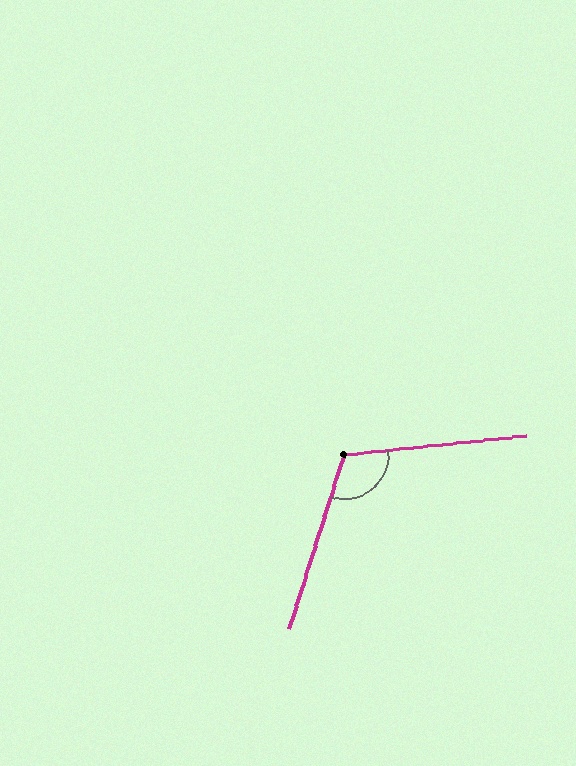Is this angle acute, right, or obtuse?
It is obtuse.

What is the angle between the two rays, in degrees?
Approximately 114 degrees.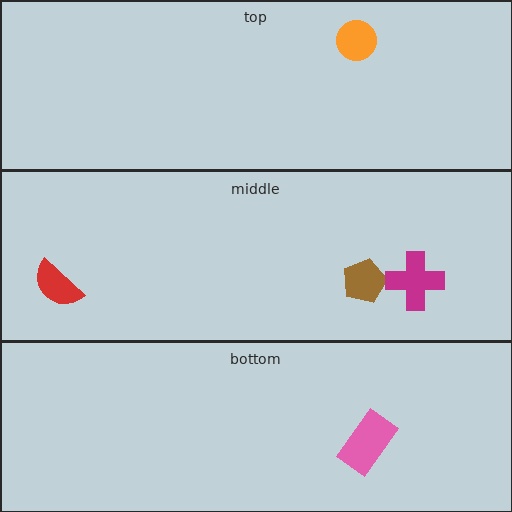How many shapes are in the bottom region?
1.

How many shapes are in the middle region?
3.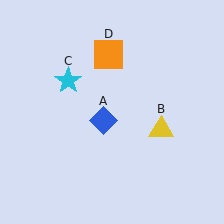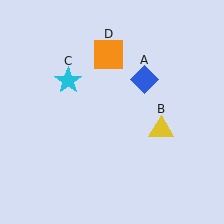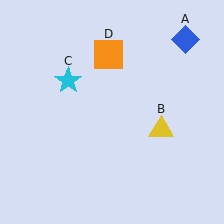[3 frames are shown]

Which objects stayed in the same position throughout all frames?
Yellow triangle (object B) and cyan star (object C) and orange square (object D) remained stationary.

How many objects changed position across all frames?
1 object changed position: blue diamond (object A).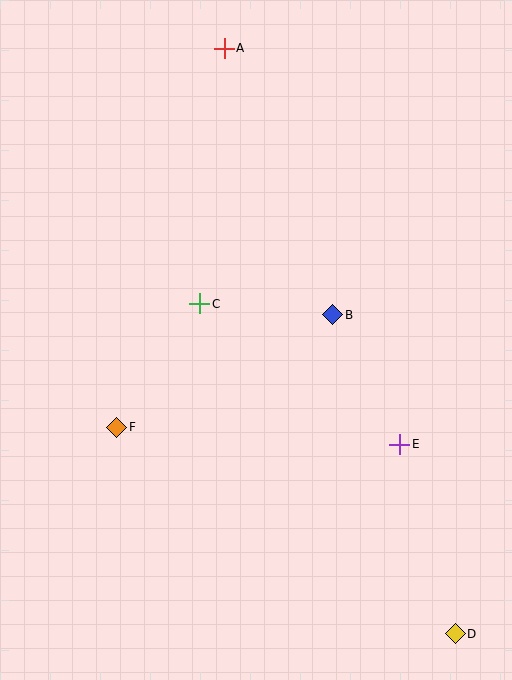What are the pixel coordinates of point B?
Point B is at (333, 315).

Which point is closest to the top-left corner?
Point A is closest to the top-left corner.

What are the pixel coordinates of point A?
Point A is at (224, 48).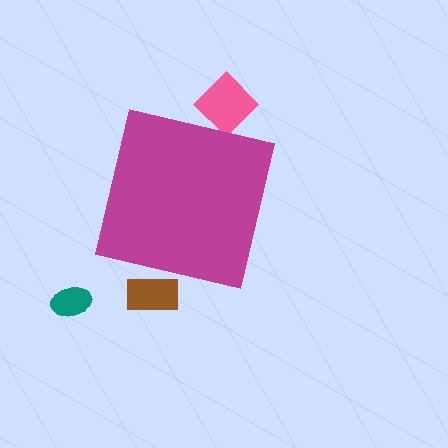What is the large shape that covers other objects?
A magenta square.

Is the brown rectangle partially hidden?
Yes, the brown rectangle is partially hidden behind the magenta square.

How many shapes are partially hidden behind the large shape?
2 shapes are partially hidden.